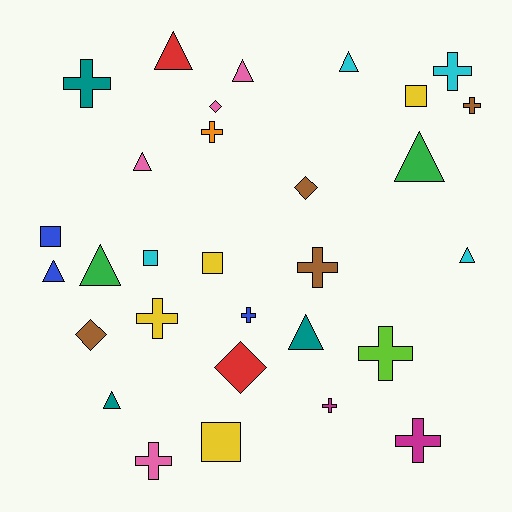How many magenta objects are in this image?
There are 2 magenta objects.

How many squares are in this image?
There are 5 squares.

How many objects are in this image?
There are 30 objects.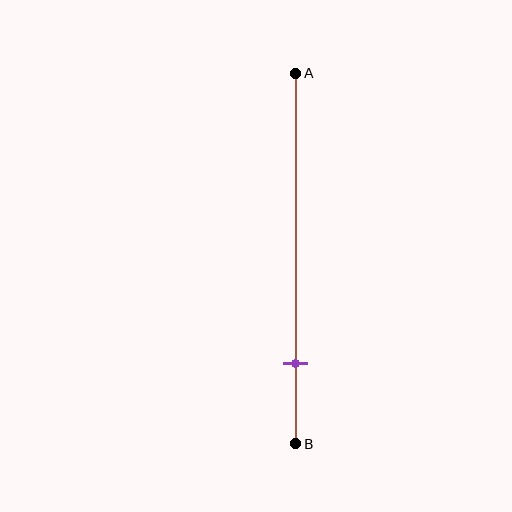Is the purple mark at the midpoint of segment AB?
No, the mark is at about 80% from A, not at the 50% midpoint.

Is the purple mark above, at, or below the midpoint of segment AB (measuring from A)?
The purple mark is below the midpoint of segment AB.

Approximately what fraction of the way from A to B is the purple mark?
The purple mark is approximately 80% of the way from A to B.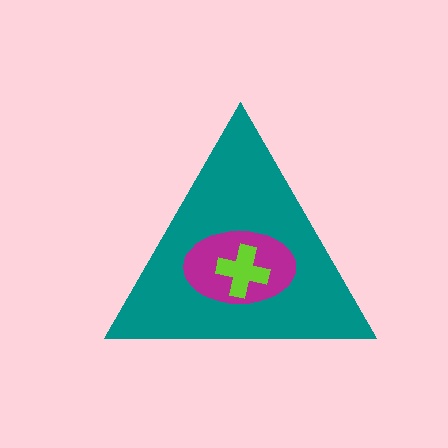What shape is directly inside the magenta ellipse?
The lime cross.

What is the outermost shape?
The teal triangle.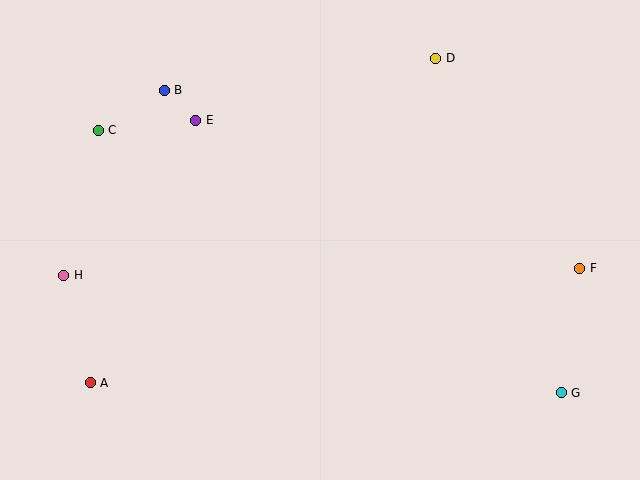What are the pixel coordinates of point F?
Point F is at (580, 268).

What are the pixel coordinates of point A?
Point A is at (90, 383).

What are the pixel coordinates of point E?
Point E is at (196, 120).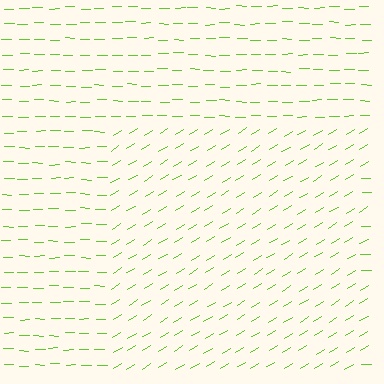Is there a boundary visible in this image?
Yes, there is a texture boundary formed by a change in line orientation.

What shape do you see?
I see a rectangle.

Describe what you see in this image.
The image is filled with small lime line segments. A rectangle region in the image has lines oriented differently from the surrounding lines, creating a visible texture boundary.